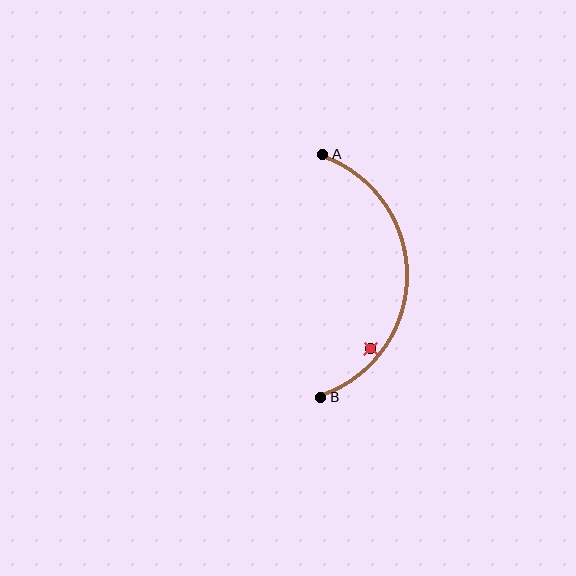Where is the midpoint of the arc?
The arc midpoint is the point on the curve farthest from the straight line joining A and B. It sits to the right of that line.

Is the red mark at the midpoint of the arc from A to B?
No — the red mark does not lie on the arc at all. It sits slightly inside the curve.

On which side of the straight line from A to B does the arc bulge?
The arc bulges to the right of the straight line connecting A and B.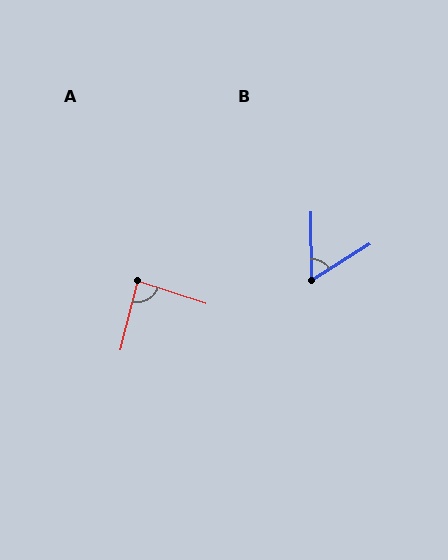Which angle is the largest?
A, at approximately 85 degrees.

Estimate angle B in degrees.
Approximately 58 degrees.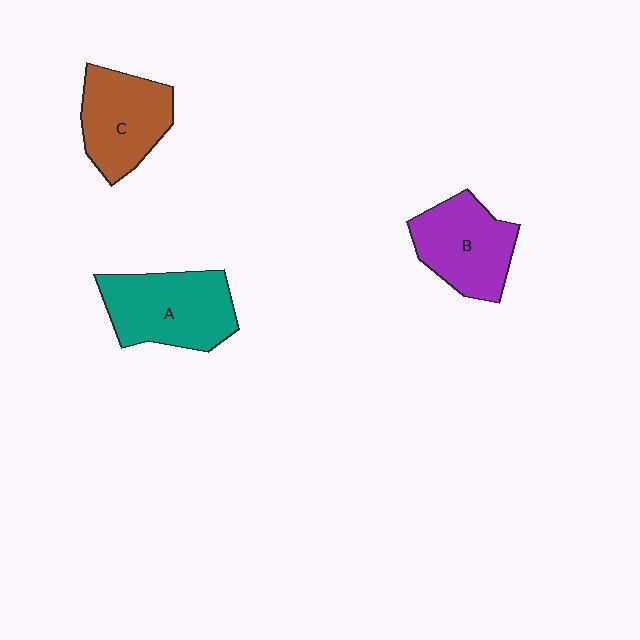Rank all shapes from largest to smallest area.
From largest to smallest: A (teal), B (purple), C (brown).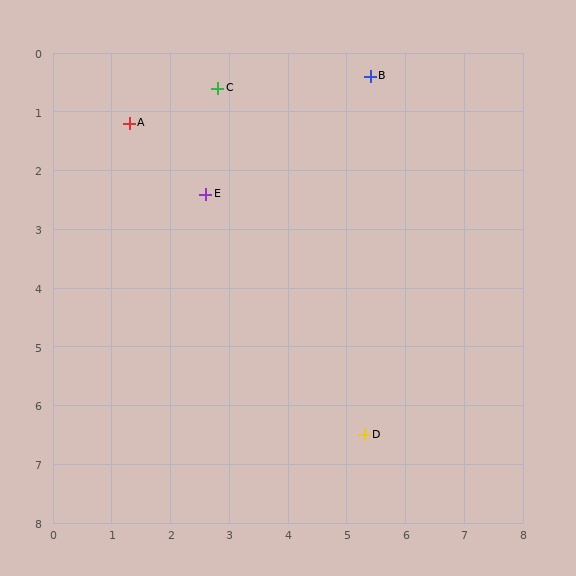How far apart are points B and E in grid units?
Points B and E are about 3.4 grid units apart.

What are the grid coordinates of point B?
Point B is at approximately (5.4, 0.4).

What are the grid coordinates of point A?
Point A is at approximately (1.3, 1.2).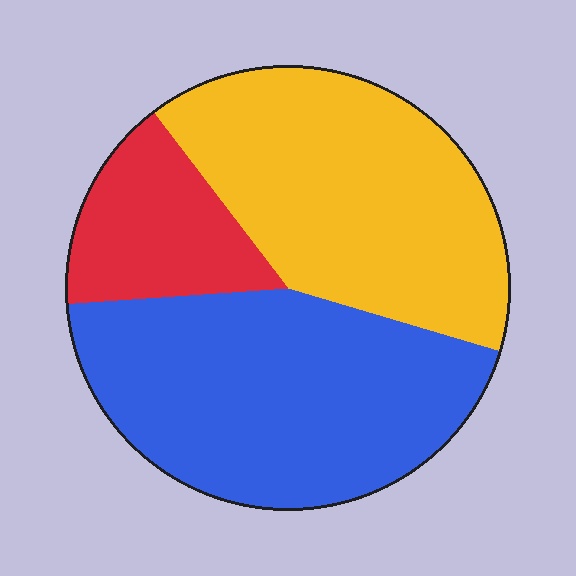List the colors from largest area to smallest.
From largest to smallest: blue, yellow, red.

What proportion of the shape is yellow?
Yellow covers 40% of the shape.